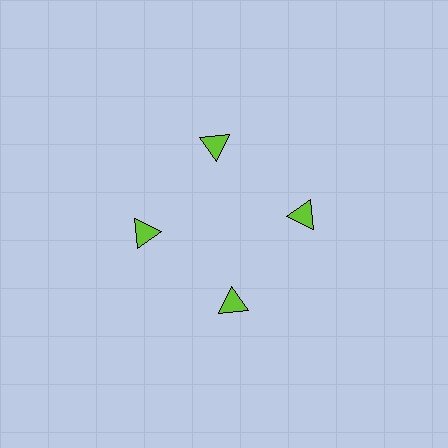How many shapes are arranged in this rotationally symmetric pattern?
There are 4 shapes, arranged in 4 groups of 1.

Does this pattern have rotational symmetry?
Yes, this pattern has 4-fold rotational symmetry. It looks the same after rotating 90 degrees around the center.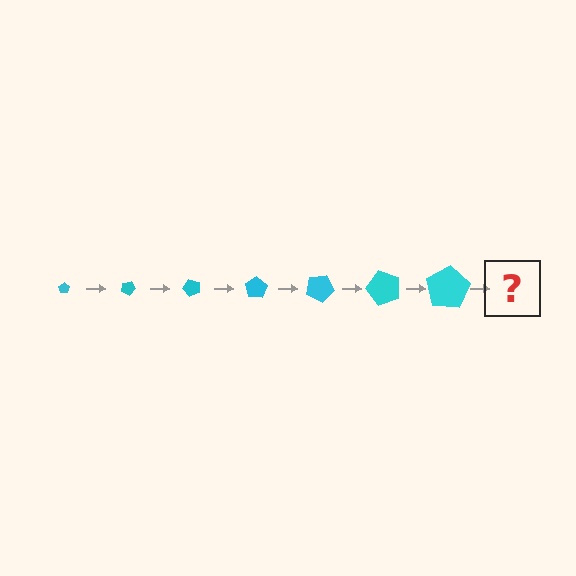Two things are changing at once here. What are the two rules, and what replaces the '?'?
The two rules are that the pentagon grows larger each step and it rotates 25 degrees each step. The '?' should be a pentagon, larger than the previous one and rotated 175 degrees from the start.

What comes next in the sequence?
The next element should be a pentagon, larger than the previous one and rotated 175 degrees from the start.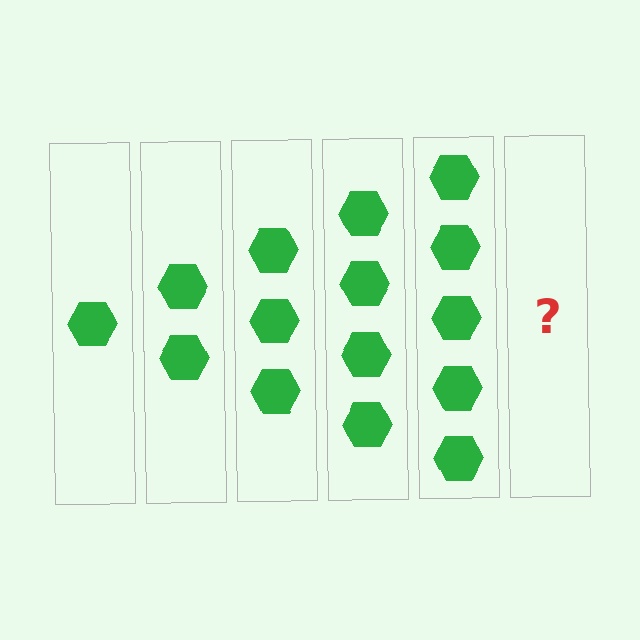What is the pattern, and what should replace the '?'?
The pattern is that each step adds one more hexagon. The '?' should be 6 hexagons.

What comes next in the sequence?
The next element should be 6 hexagons.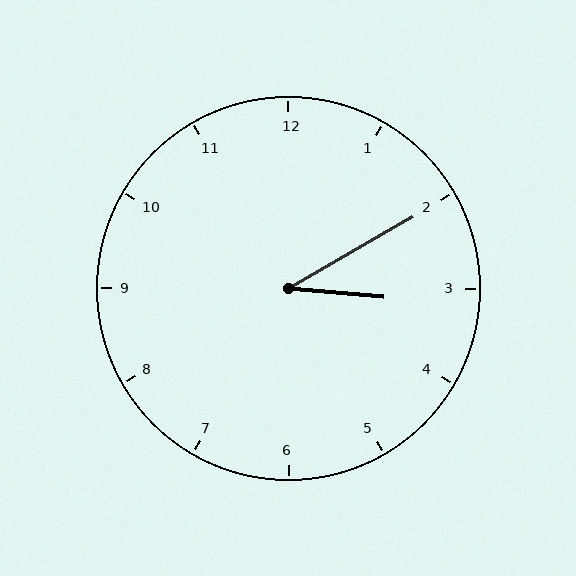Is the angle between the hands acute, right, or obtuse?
It is acute.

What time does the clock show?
3:10.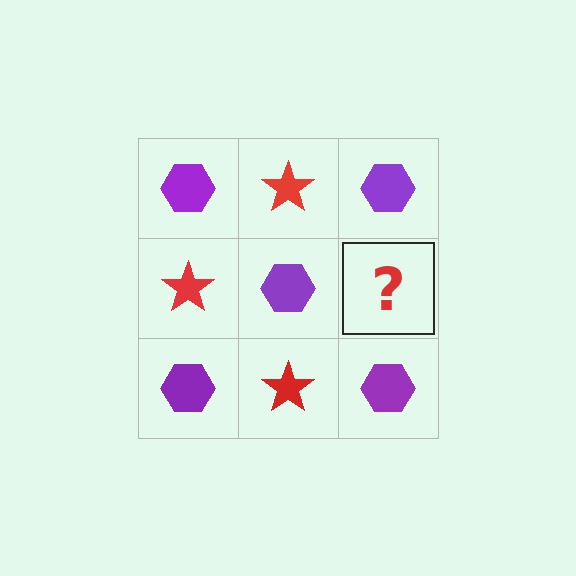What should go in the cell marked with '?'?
The missing cell should contain a red star.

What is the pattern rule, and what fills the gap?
The rule is that it alternates purple hexagon and red star in a checkerboard pattern. The gap should be filled with a red star.